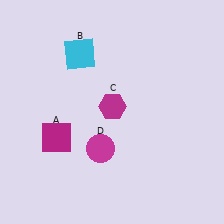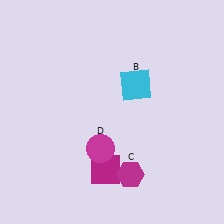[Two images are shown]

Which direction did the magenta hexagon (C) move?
The magenta hexagon (C) moved down.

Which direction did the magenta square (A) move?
The magenta square (A) moved right.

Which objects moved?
The objects that moved are: the magenta square (A), the cyan square (B), the magenta hexagon (C).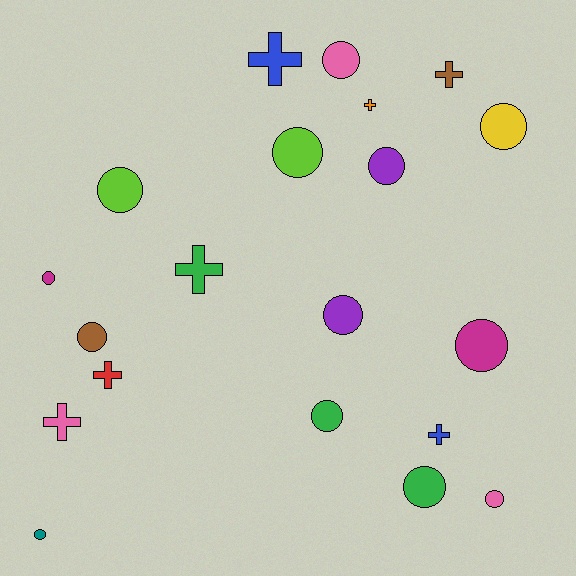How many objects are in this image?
There are 20 objects.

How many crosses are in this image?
There are 7 crosses.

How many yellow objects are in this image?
There is 1 yellow object.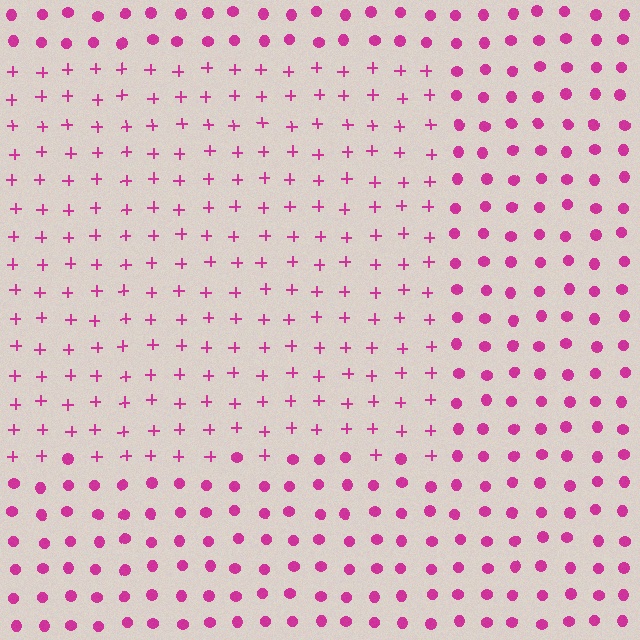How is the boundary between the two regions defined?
The boundary is defined by a change in element shape: plus signs inside vs. circles outside. All elements share the same color and spacing.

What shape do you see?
I see a rectangle.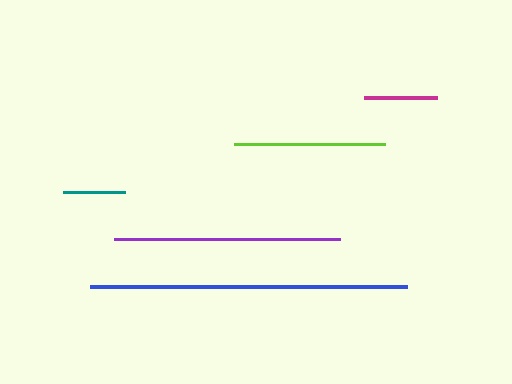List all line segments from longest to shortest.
From longest to shortest: blue, purple, lime, magenta, teal.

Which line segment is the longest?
The blue line is the longest at approximately 317 pixels.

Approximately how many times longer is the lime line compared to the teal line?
The lime line is approximately 2.5 times the length of the teal line.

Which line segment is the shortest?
The teal line is the shortest at approximately 61 pixels.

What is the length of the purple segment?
The purple segment is approximately 226 pixels long.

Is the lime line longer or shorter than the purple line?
The purple line is longer than the lime line.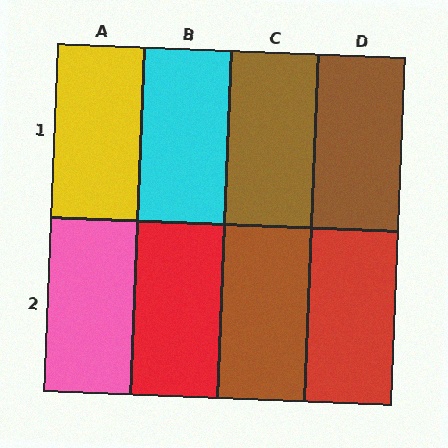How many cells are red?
2 cells are red.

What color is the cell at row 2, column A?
Pink.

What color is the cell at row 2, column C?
Brown.